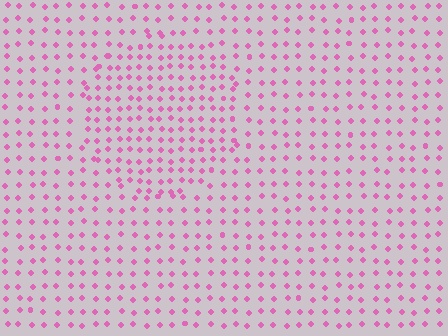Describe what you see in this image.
The image contains small pink elements arranged at two different densities. A circle-shaped region is visible where the elements are more densely packed than the surrounding area.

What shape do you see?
I see a circle.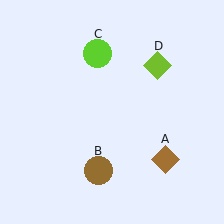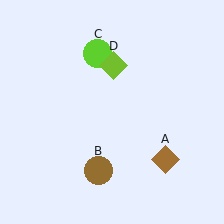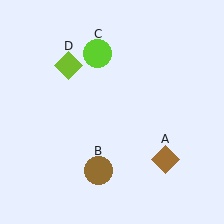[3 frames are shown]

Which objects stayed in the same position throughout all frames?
Brown diamond (object A) and brown circle (object B) and lime circle (object C) remained stationary.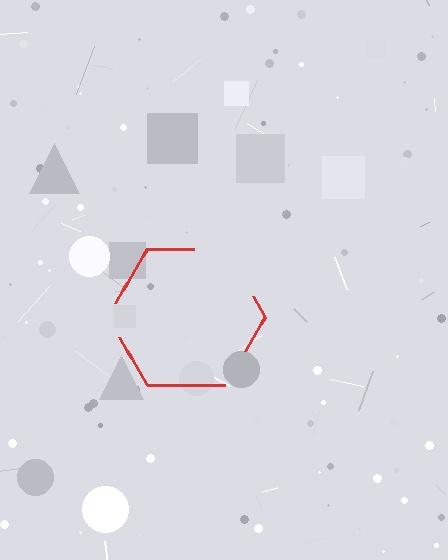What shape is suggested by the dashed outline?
The dashed outline suggests a hexagon.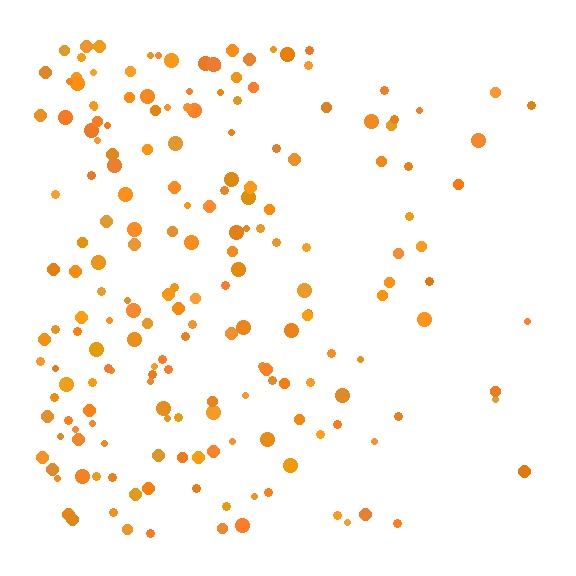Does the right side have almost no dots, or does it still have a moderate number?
Still a moderate number, just noticeably fewer than the left.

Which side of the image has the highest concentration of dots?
The left.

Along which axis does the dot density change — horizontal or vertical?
Horizontal.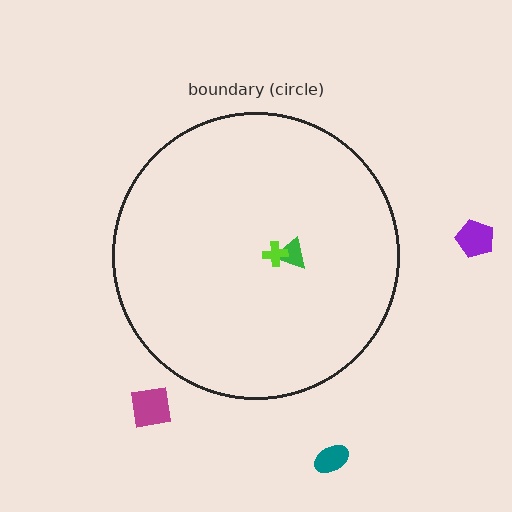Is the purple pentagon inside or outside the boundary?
Outside.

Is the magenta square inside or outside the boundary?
Outside.